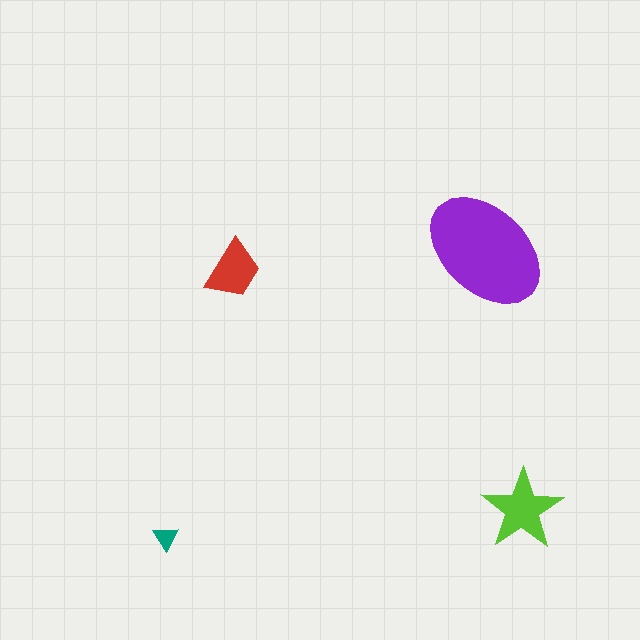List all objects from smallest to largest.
The teal triangle, the red trapezoid, the lime star, the purple ellipse.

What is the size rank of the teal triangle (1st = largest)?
4th.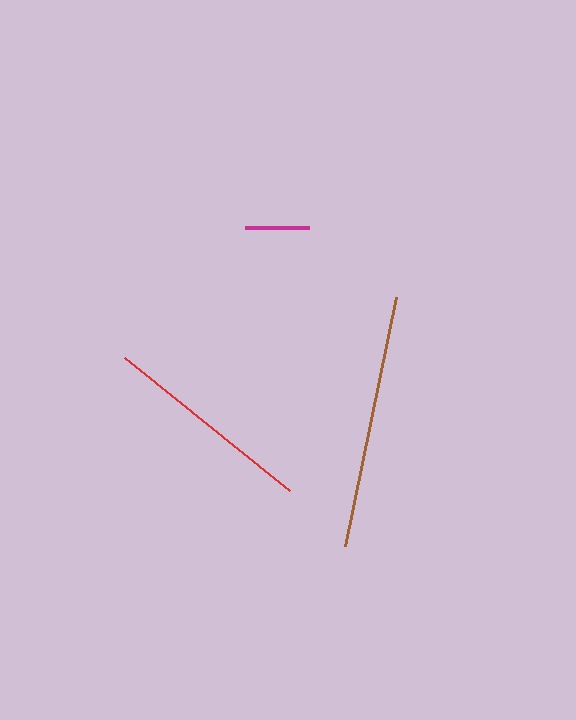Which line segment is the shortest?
The magenta line is the shortest at approximately 65 pixels.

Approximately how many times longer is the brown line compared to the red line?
The brown line is approximately 1.2 times the length of the red line.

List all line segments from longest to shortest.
From longest to shortest: brown, red, magenta.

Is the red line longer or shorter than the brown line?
The brown line is longer than the red line.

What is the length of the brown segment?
The brown segment is approximately 254 pixels long.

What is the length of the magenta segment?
The magenta segment is approximately 65 pixels long.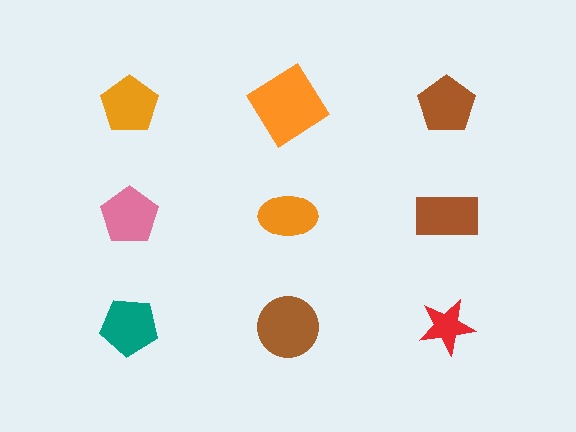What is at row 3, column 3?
A red star.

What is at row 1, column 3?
A brown pentagon.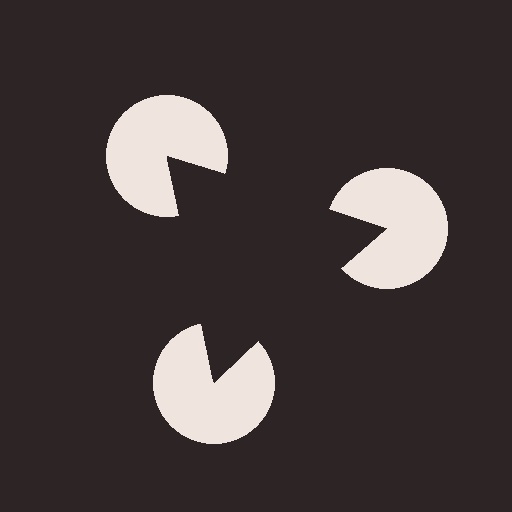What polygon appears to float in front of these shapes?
An illusory triangle — its edges are inferred from the aligned wedge cuts in the pac-man discs, not physically drawn.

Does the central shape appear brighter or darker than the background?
It typically appears slightly darker than the background, even though no actual brightness change is drawn.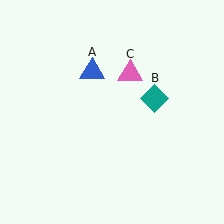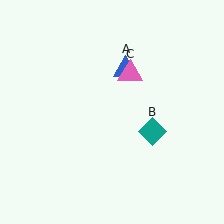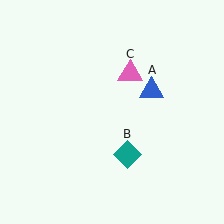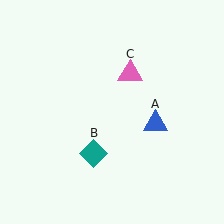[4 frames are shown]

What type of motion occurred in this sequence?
The blue triangle (object A), teal diamond (object B) rotated clockwise around the center of the scene.